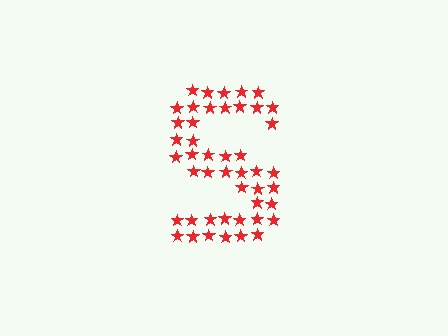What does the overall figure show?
The overall figure shows the letter S.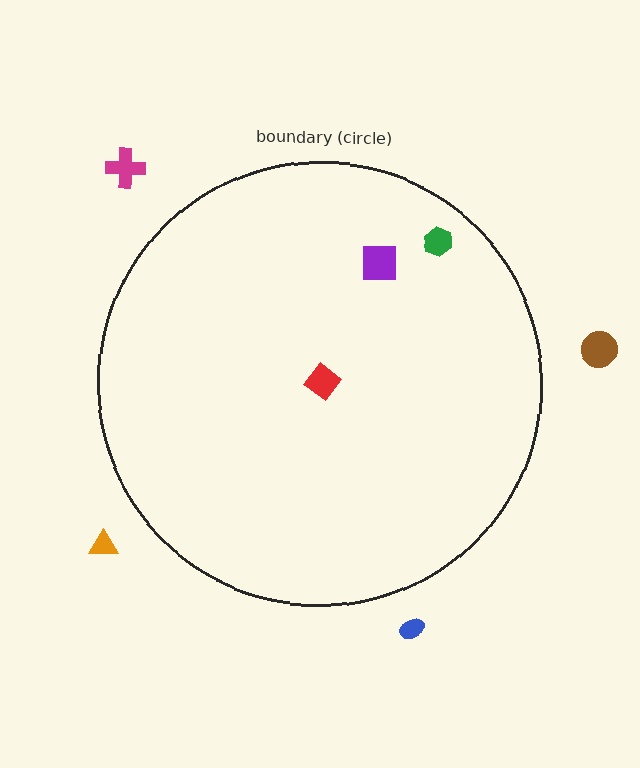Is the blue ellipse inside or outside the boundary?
Outside.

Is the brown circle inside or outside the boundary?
Outside.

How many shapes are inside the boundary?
3 inside, 4 outside.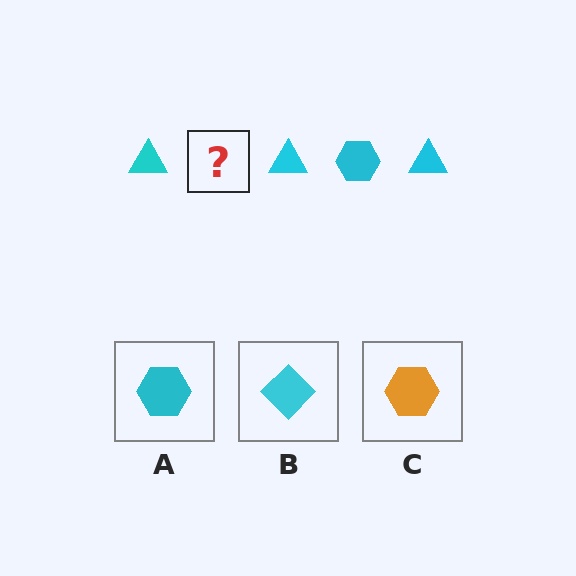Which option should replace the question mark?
Option A.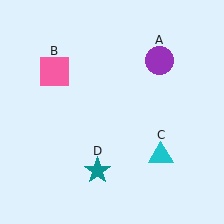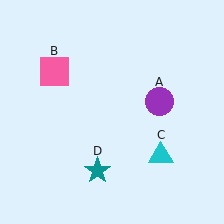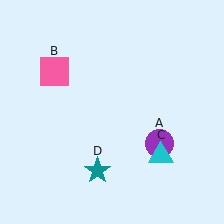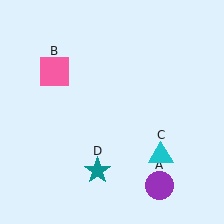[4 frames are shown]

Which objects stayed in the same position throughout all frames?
Pink square (object B) and cyan triangle (object C) and teal star (object D) remained stationary.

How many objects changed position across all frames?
1 object changed position: purple circle (object A).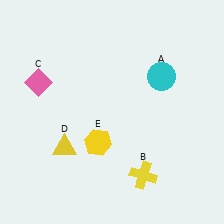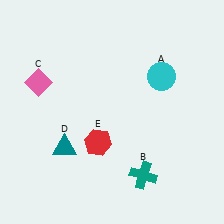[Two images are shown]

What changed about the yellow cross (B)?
In Image 1, B is yellow. In Image 2, it changed to teal.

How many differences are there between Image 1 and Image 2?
There are 3 differences between the two images.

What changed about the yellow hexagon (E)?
In Image 1, E is yellow. In Image 2, it changed to red.